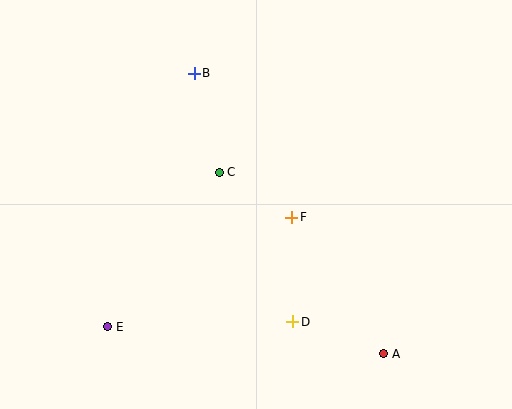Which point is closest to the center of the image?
Point F at (292, 217) is closest to the center.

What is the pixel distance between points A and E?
The distance between A and E is 278 pixels.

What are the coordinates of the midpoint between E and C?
The midpoint between E and C is at (163, 250).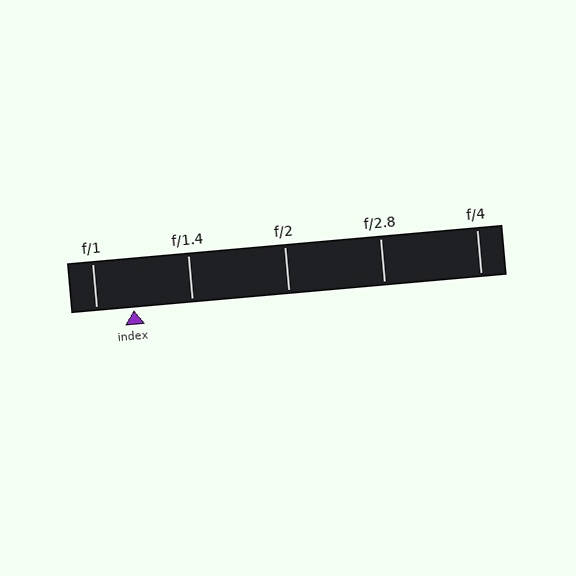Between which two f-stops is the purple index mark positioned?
The index mark is between f/1 and f/1.4.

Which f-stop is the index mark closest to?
The index mark is closest to f/1.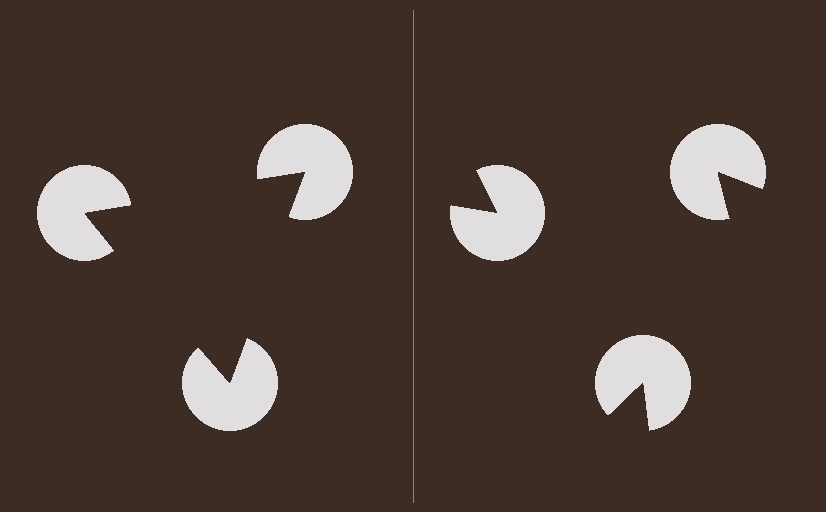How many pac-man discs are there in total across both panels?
6 — 3 on each side.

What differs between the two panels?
The pac-man discs are positioned identically on both sides; only the wedge orientations differ. On the left they align to a triangle; on the right they are misaligned.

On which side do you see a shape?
An illusory triangle appears on the left side. On the right side the wedge cuts are rotated, so no coherent shape forms.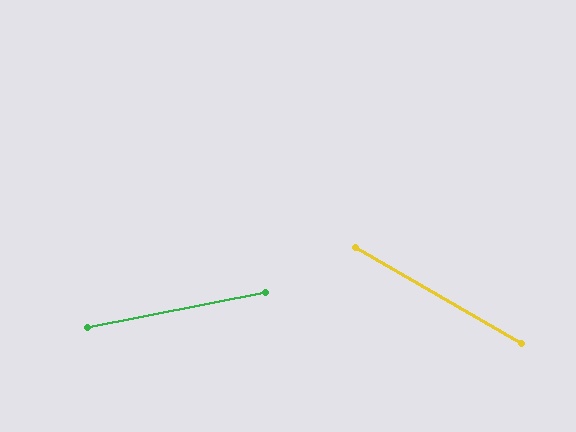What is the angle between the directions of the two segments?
Approximately 41 degrees.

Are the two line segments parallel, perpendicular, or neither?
Neither parallel nor perpendicular — they differ by about 41°.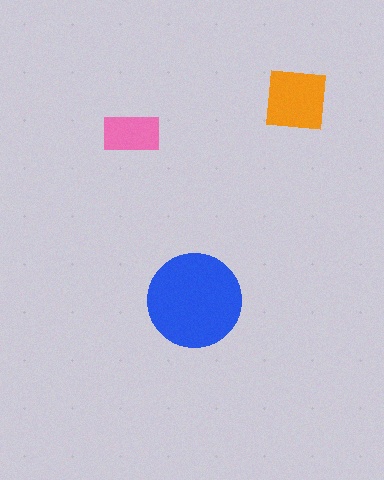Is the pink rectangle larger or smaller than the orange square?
Smaller.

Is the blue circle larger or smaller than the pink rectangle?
Larger.